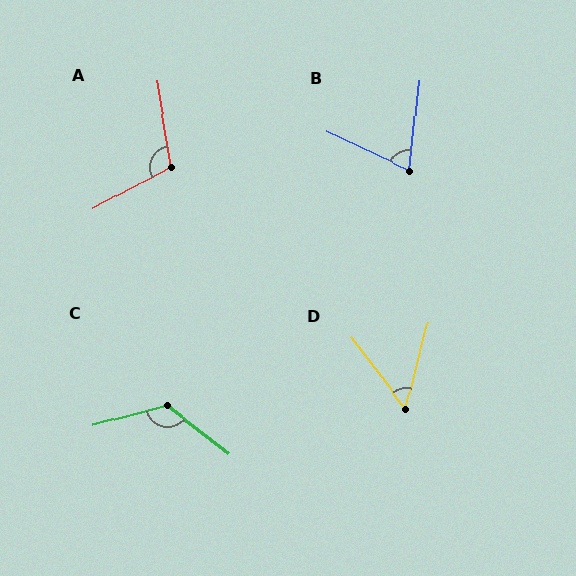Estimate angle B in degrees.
Approximately 71 degrees.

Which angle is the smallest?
D, at approximately 51 degrees.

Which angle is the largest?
C, at approximately 127 degrees.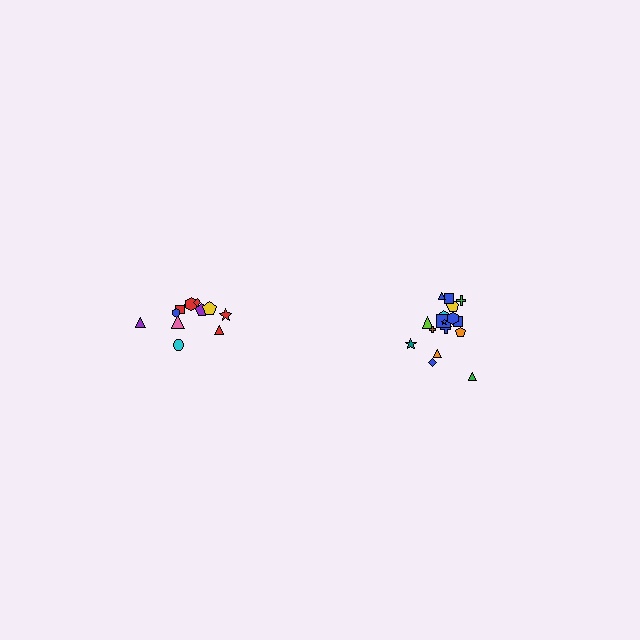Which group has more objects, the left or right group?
The right group.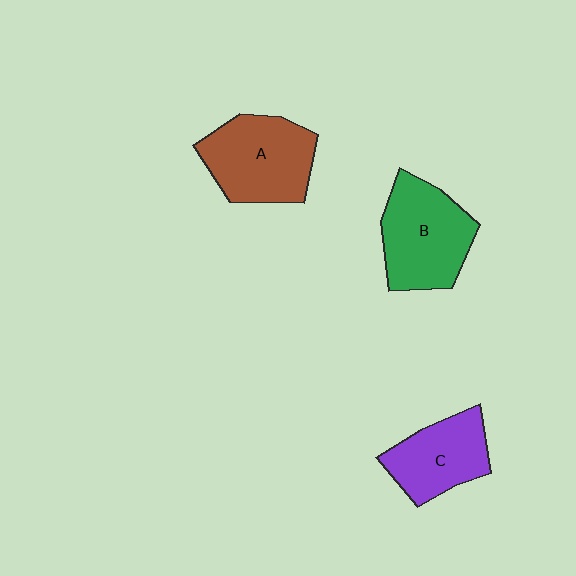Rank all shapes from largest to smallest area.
From largest to smallest: B (green), A (brown), C (purple).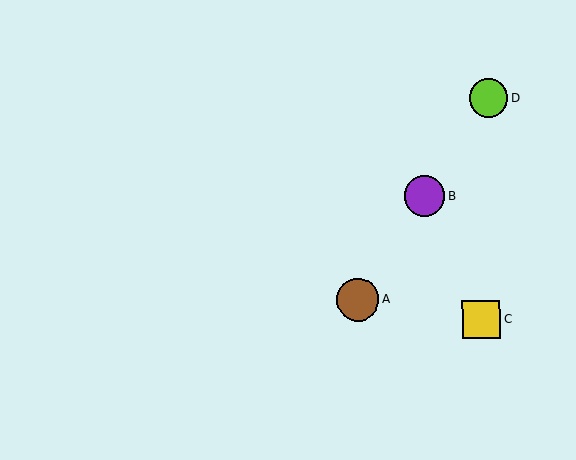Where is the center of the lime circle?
The center of the lime circle is at (489, 98).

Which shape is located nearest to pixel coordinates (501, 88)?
The lime circle (labeled D) at (489, 98) is nearest to that location.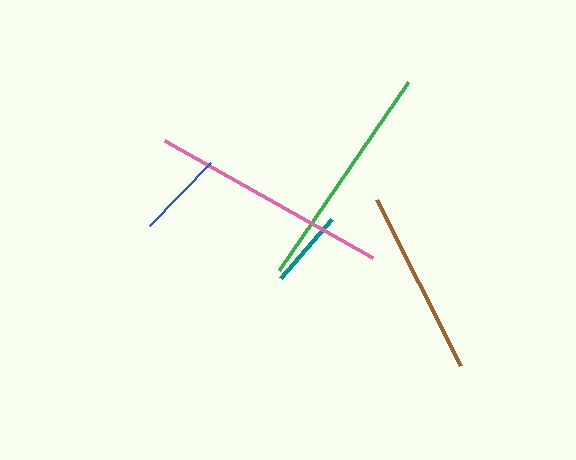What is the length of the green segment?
The green segment is approximately 229 pixels long.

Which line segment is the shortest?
The teal line is the shortest at approximately 78 pixels.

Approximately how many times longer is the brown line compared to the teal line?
The brown line is approximately 2.4 times the length of the teal line.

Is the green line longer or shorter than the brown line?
The green line is longer than the brown line.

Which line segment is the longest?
The pink line is the longest at approximately 239 pixels.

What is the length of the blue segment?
The blue segment is approximately 87 pixels long.